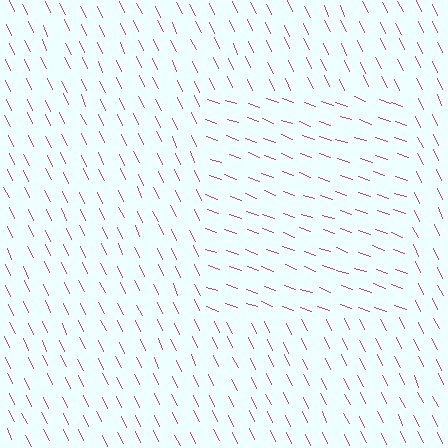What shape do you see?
I see a rectangle.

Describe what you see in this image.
The image is filled with small magenta line segments. A rectangle region in the image has lines oriented differently from the surrounding lines, creating a visible texture boundary.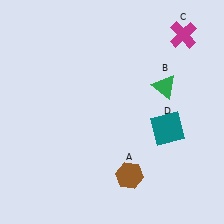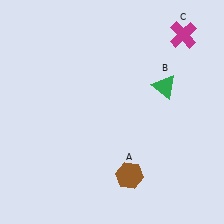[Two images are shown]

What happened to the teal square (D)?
The teal square (D) was removed in Image 2. It was in the bottom-right area of Image 1.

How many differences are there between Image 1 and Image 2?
There is 1 difference between the two images.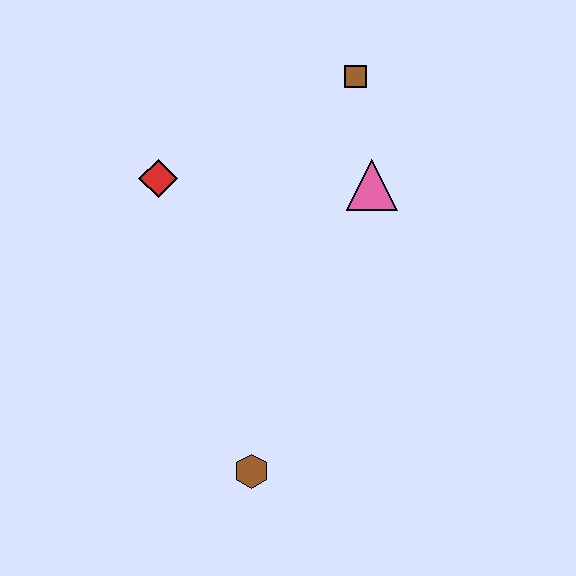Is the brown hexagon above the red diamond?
No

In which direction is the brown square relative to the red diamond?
The brown square is to the right of the red diamond.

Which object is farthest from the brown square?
The brown hexagon is farthest from the brown square.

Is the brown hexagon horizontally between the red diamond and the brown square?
Yes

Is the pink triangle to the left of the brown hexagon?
No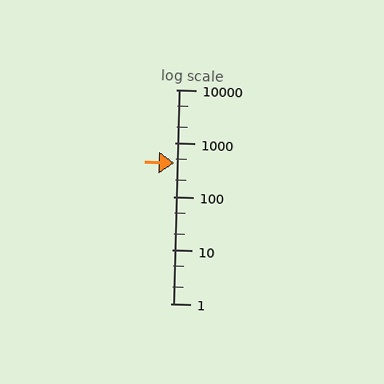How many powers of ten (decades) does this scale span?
The scale spans 4 decades, from 1 to 10000.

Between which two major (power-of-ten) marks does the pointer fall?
The pointer is between 100 and 1000.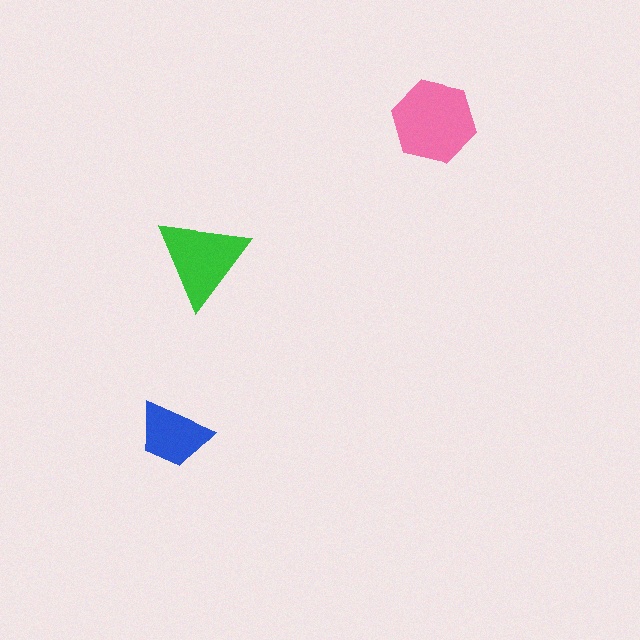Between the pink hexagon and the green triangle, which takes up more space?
The pink hexagon.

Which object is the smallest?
The blue trapezoid.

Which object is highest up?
The pink hexagon is topmost.